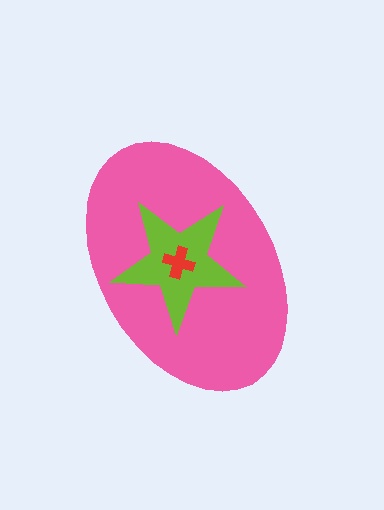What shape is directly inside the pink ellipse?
The lime star.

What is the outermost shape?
The pink ellipse.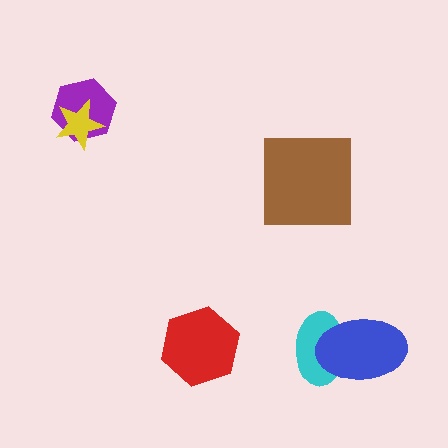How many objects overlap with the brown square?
0 objects overlap with the brown square.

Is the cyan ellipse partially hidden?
Yes, it is partially covered by another shape.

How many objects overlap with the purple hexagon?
1 object overlaps with the purple hexagon.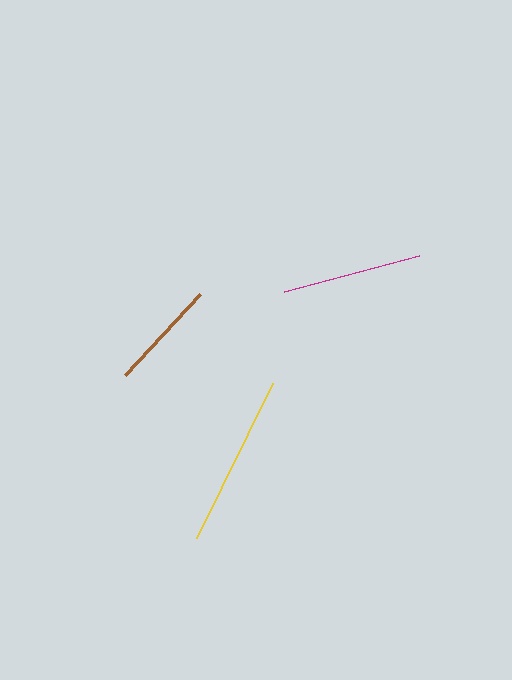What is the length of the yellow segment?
The yellow segment is approximately 173 pixels long.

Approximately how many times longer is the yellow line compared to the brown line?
The yellow line is approximately 1.6 times the length of the brown line.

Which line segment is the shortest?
The brown line is the shortest at approximately 110 pixels.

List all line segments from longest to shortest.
From longest to shortest: yellow, magenta, brown.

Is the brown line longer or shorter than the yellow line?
The yellow line is longer than the brown line.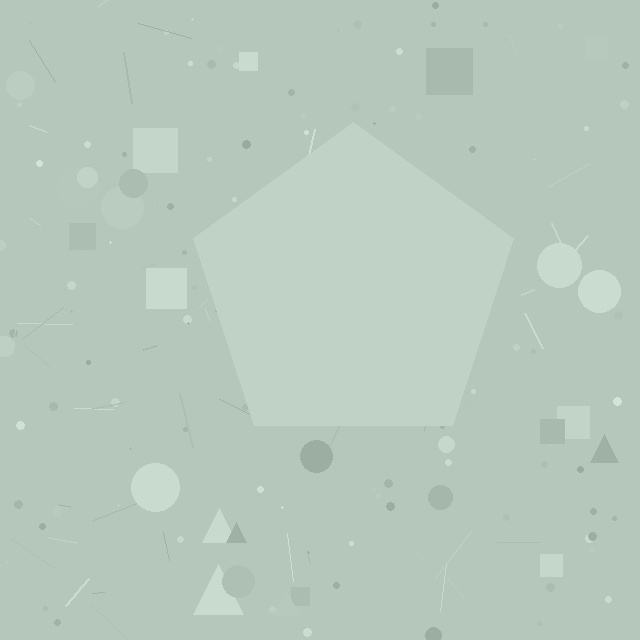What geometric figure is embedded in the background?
A pentagon is embedded in the background.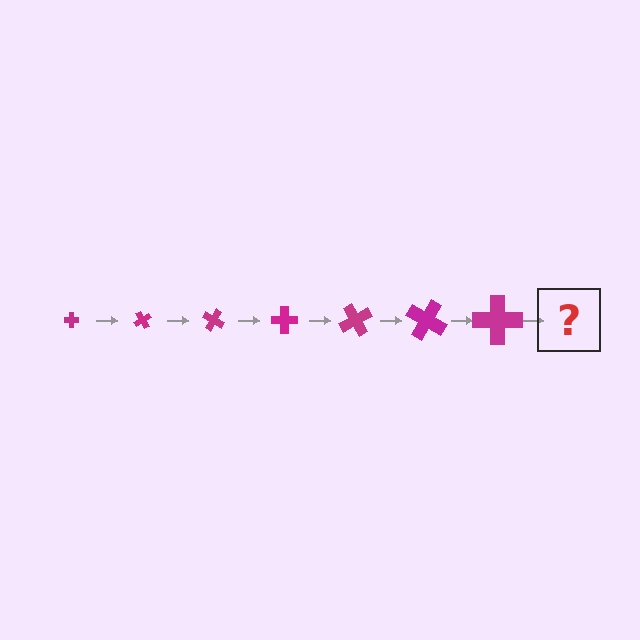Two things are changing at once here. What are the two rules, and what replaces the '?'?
The two rules are that the cross grows larger each step and it rotates 60 degrees each step. The '?' should be a cross, larger than the previous one and rotated 420 degrees from the start.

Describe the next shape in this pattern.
It should be a cross, larger than the previous one and rotated 420 degrees from the start.